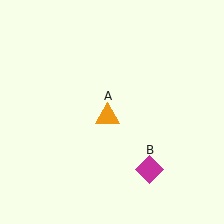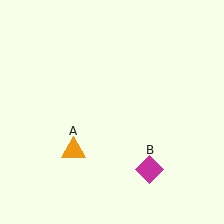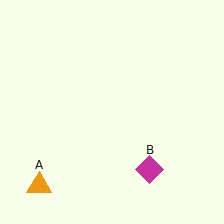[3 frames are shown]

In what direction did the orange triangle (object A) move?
The orange triangle (object A) moved down and to the left.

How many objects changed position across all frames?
1 object changed position: orange triangle (object A).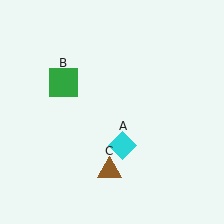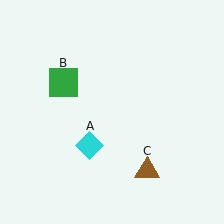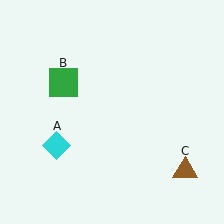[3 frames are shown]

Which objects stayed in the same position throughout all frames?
Green square (object B) remained stationary.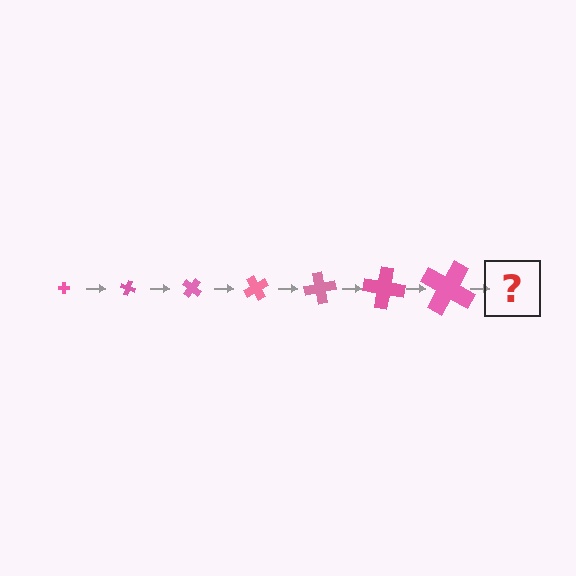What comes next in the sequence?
The next element should be a cross, larger than the previous one and rotated 140 degrees from the start.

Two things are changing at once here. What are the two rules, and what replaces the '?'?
The two rules are that the cross grows larger each step and it rotates 20 degrees each step. The '?' should be a cross, larger than the previous one and rotated 140 degrees from the start.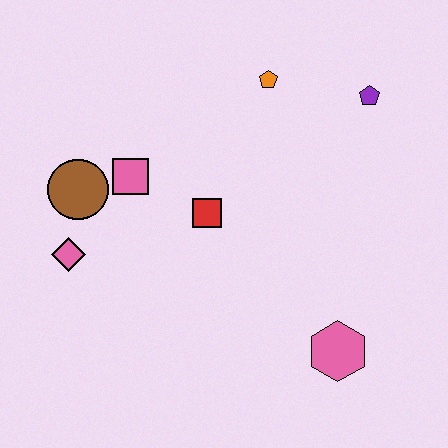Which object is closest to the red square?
The pink square is closest to the red square.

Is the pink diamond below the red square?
Yes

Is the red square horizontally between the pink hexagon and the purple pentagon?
No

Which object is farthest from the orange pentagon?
The pink hexagon is farthest from the orange pentagon.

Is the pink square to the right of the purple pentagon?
No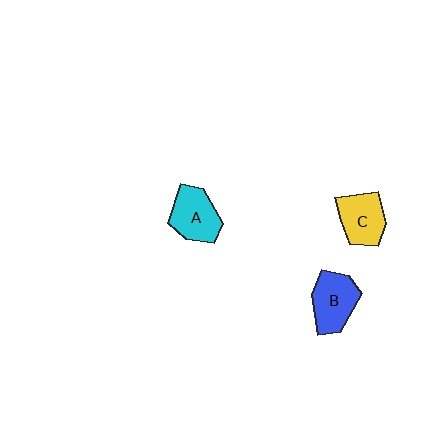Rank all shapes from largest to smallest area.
From largest to smallest: B (blue), A (cyan), C (yellow).